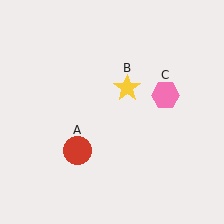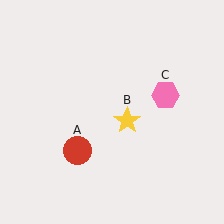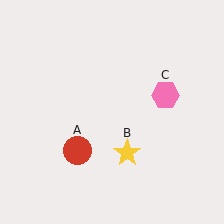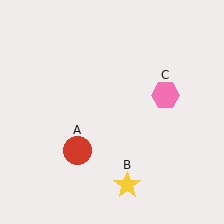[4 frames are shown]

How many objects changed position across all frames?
1 object changed position: yellow star (object B).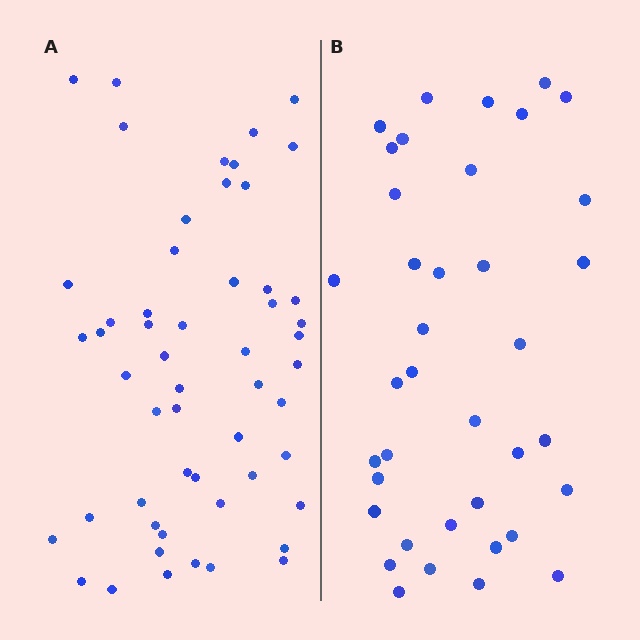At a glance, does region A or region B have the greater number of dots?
Region A (the left region) has more dots.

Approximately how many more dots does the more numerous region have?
Region A has approximately 15 more dots than region B.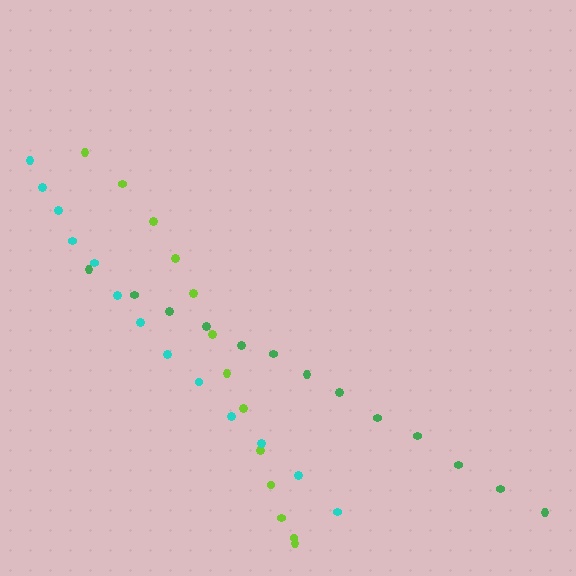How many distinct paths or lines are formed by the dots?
There are 3 distinct paths.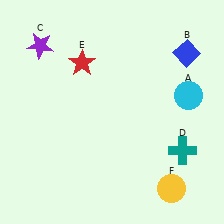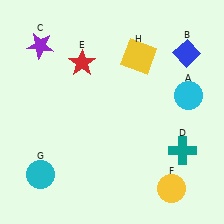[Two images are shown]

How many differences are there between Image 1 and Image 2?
There are 2 differences between the two images.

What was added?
A cyan circle (G), a yellow square (H) were added in Image 2.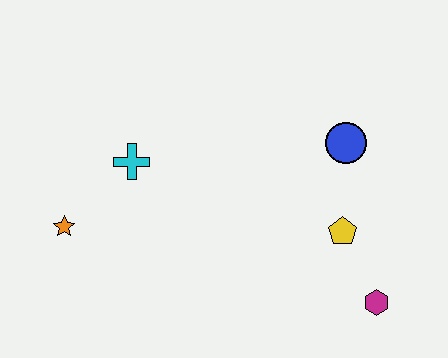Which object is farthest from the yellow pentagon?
The orange star is farthest from the yellow pentagon.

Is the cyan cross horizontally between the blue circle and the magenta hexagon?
No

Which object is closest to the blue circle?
The yellow pentagon is closest to the blue circle.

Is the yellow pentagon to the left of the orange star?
No